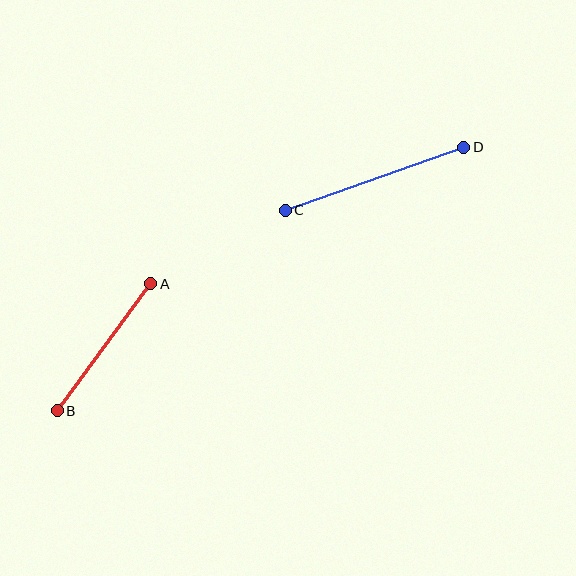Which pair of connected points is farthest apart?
Points C and D are farthest apart.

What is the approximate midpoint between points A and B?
The midpoint is at approximately (104, 347) pixels.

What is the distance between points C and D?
The distance is approximately 189 pixels.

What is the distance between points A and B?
The distance is approximately 158 pixels.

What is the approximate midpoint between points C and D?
The midpoint is at approximately (375, 179) pixels.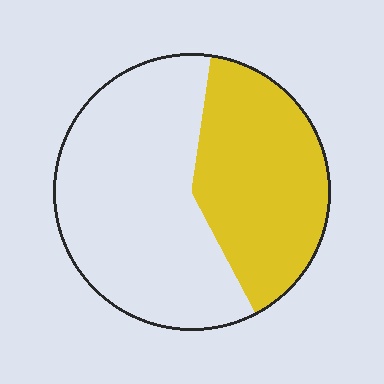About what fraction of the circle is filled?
About two fifths (2/5).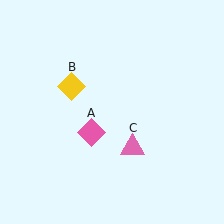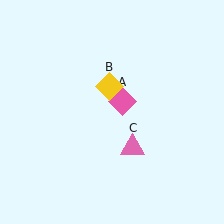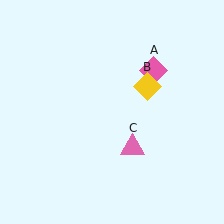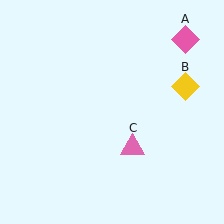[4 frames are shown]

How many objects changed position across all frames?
2 objects changed position: pink diamond (object A), yellow diamond (object B).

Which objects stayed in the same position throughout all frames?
Pink triangle (object C) remained stationary.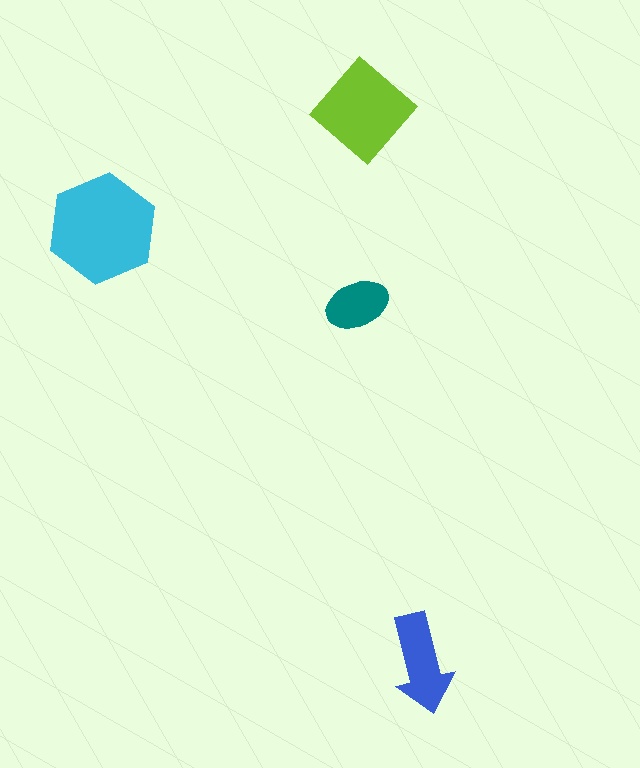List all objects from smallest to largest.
The teal ellipse, the blue arrow, the lime diamond, the cyan hexagon.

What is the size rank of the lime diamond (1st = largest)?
2nd.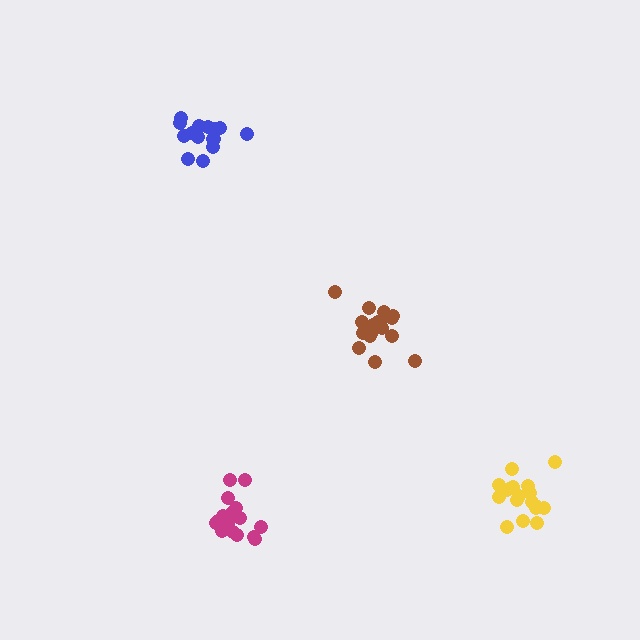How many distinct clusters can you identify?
There are 4 distinct clusters.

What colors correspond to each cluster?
The clusters are colored: brown, yellow, blue, magenta.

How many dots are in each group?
Group 1: 18 dots, Group 2: 18 dots, Group 3: 14 dots, Group 4: 16 dots (66 total).